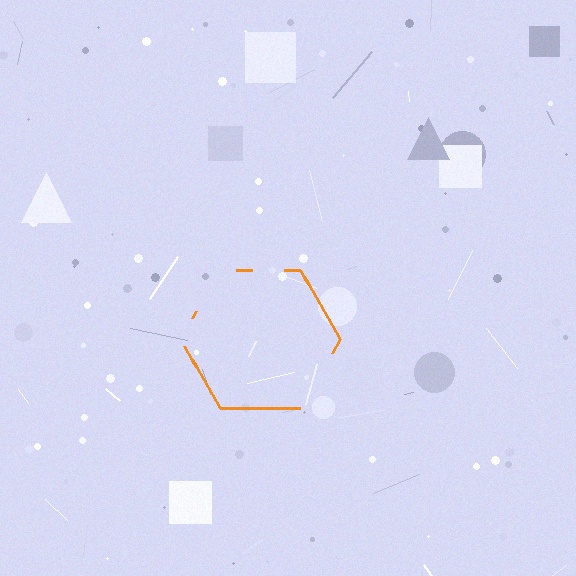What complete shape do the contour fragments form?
The contour fragments form a hexagon.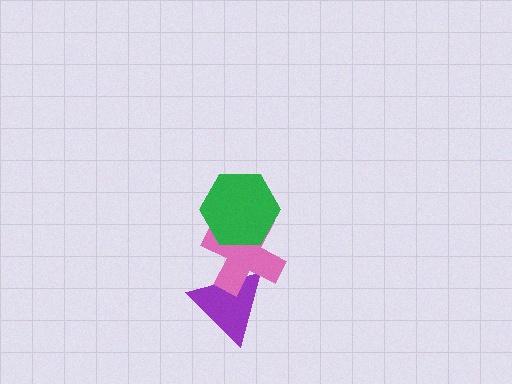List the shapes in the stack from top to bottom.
From top to bottom: the green hexagon, the pink cross, the purple triangle.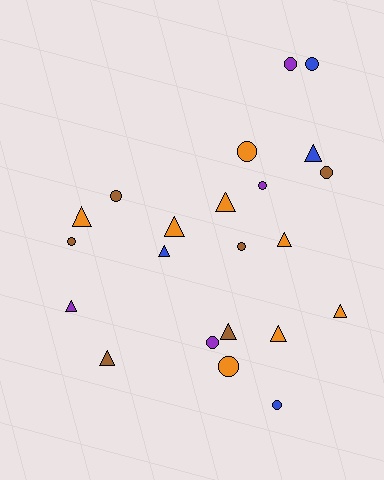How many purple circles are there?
There are 3 purple circles.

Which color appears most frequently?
Orange, with 8 objects.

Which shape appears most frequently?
Triangle, with 11 objects.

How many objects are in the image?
There are 22 objects.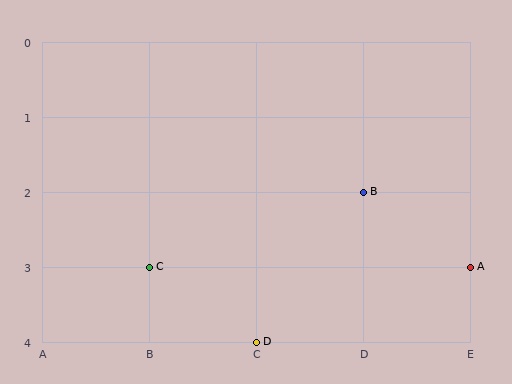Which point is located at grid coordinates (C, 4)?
Point D is at (C, 4).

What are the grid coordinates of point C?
Point C is at grid coordinates (B, 3).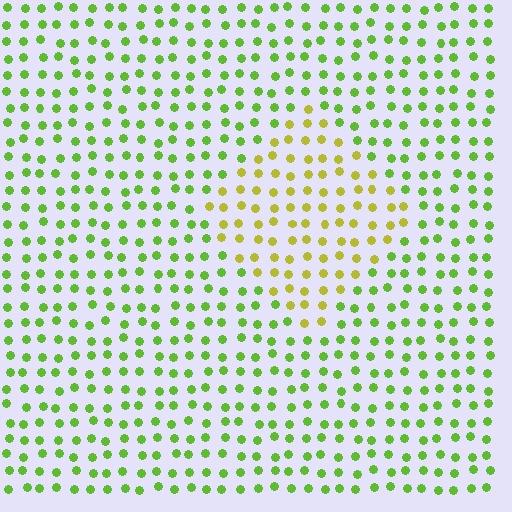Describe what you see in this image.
The image is filled with small lime elements in a uniform arrangement. A diamond-shaped region is visible where the elements are tinted to a slightly different hue, forming a subtle color boundary.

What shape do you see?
I see a diamond.